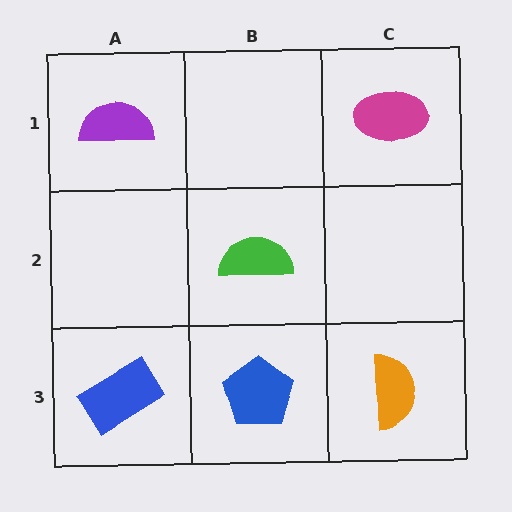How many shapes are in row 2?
1 shape.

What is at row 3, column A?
A blue rectangle.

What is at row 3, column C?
An orange semicircle.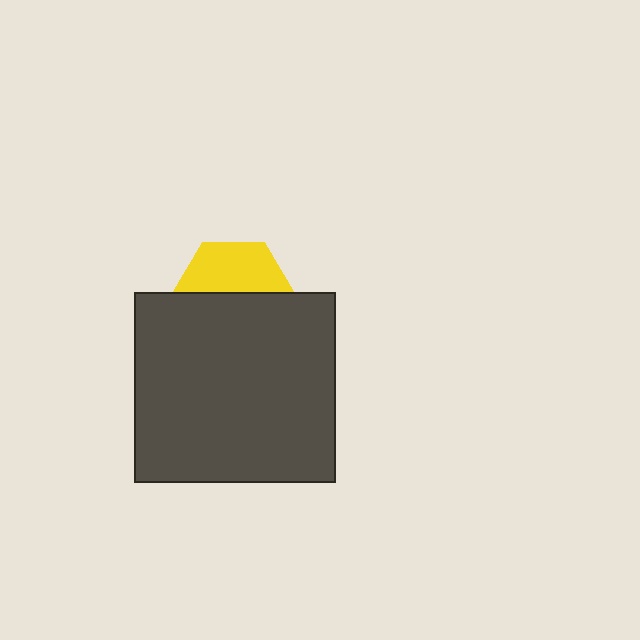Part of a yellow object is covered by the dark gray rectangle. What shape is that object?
It is a hexagon.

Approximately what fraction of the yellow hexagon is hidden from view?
Roughly 56% of the yellow hexagon is hidden behind the dark gray rectangle.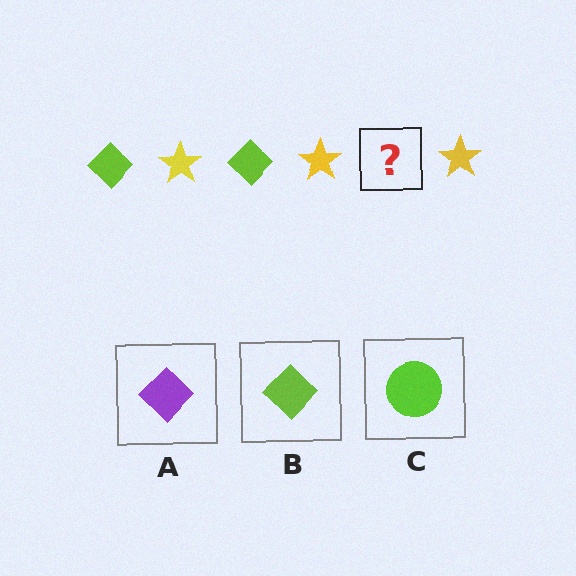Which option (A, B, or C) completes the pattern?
B.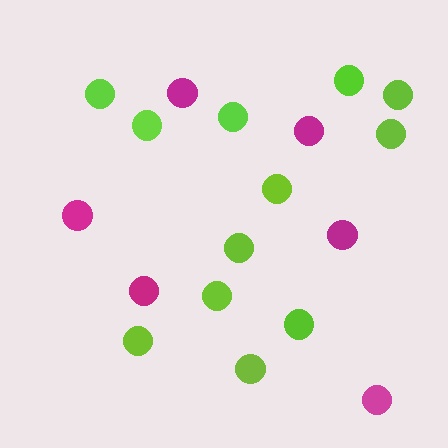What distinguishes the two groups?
There are 2 groups: one group of magenta circles (6) and one group of lime circles (12).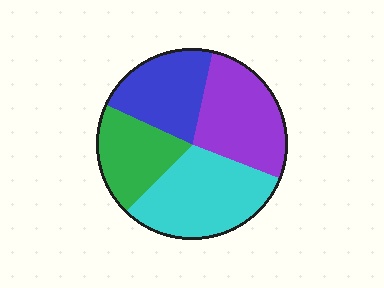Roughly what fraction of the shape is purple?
Purple covers roughly 25% of the shape.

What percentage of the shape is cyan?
Cyan covers about 30% of the shape.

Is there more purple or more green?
Purple.